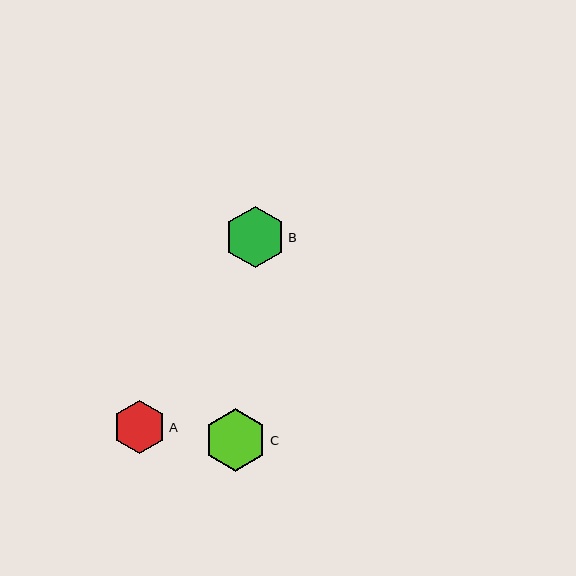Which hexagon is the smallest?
Hexagon A is the smallest with a size of approximately 53 pixels.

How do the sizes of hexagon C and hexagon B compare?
Hexagon C and hexagon B are approximately the same size.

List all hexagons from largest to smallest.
From largest to smallest: C, B, A.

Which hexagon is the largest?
Hexagon C is the largest with a size of approximately 63 pixels.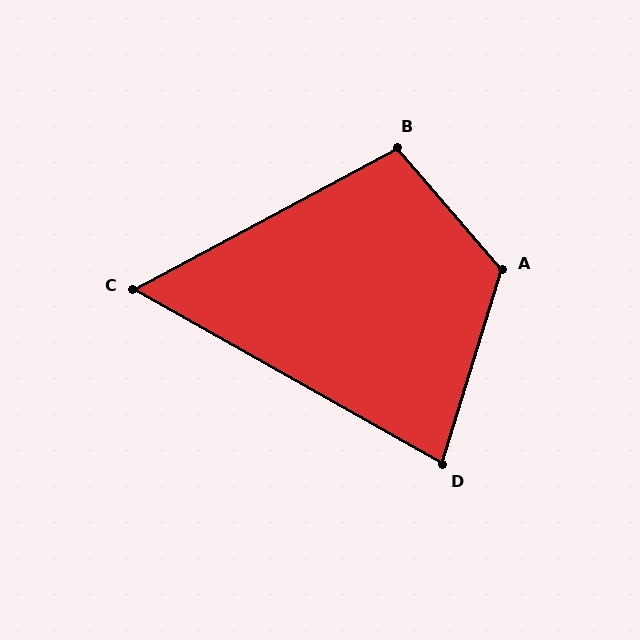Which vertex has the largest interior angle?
A, at approximately 122 degrees.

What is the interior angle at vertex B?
Approximately 102 degrees (obtuse).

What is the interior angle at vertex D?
Approximately 78 degrees (acute).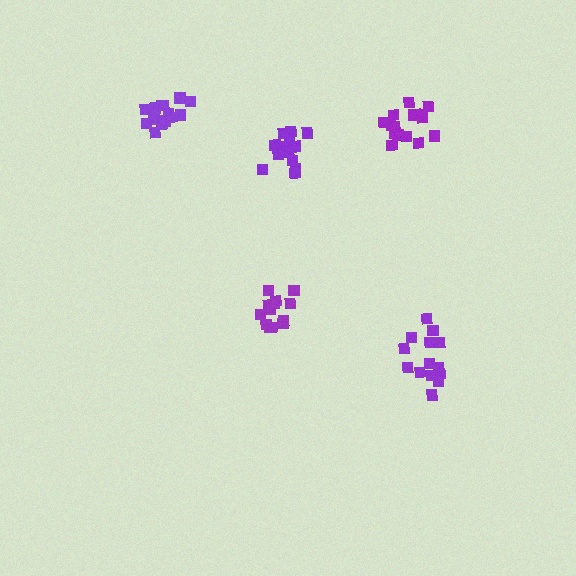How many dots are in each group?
Group 1: 14 dots, Group 2: 17 dots, Group 3: 14 dots, Group 4: 16 dots, Group 5: 13 dots (74 total).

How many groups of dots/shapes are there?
There are 5 groups.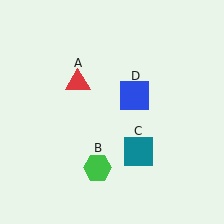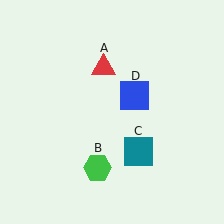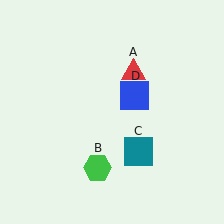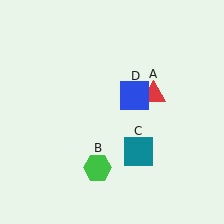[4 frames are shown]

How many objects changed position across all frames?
1 object changed position: red triangle (object A).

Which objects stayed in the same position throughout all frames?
Green hexagon (object B) and teal square (object C) and blue square (object D) remained stationary.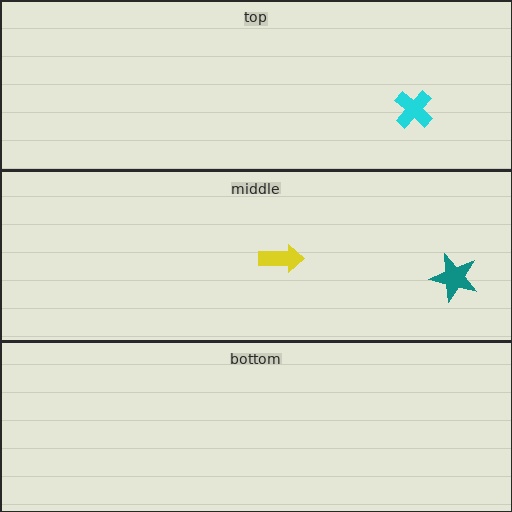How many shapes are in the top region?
1.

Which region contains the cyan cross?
The top region.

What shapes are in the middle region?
The yellow arrow, the teal star.